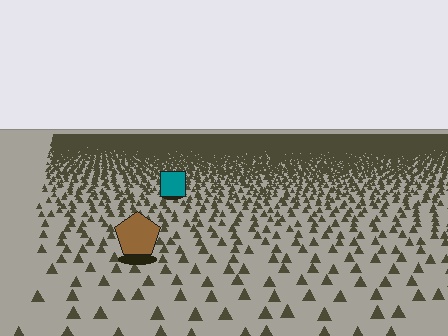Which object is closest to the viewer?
The brown pentagon is closest. The texture marks near it are larger and more spread out.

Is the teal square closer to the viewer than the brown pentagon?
No. The brown pentagon is closer — you can tell from the texture gradient: the ground texture is coarser near it.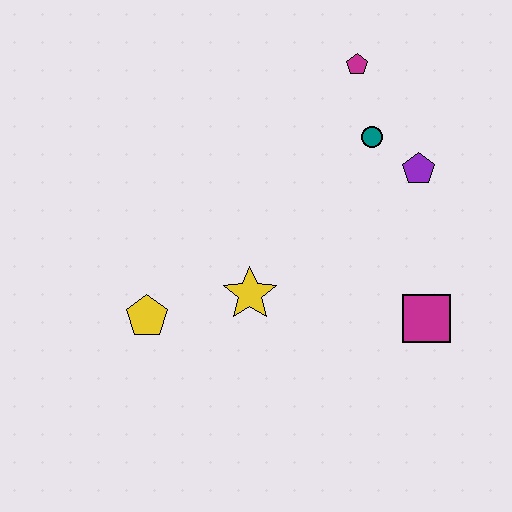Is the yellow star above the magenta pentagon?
No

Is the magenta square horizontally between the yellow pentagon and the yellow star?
No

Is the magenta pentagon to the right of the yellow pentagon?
Yes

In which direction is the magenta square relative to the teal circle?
The magenta square is below the teal circle.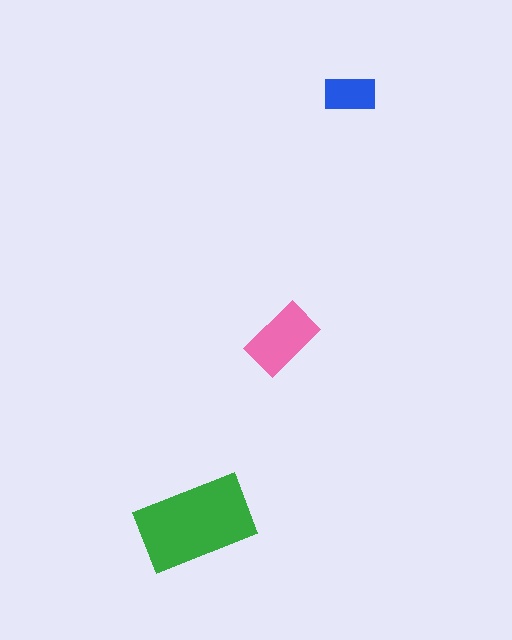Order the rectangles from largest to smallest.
the green one, the pink one, the blue one.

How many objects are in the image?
There are 3 objects in the image.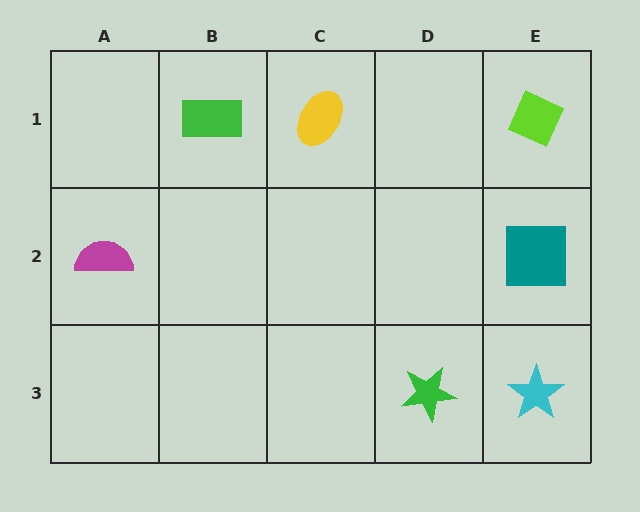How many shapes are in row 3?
2 shapes.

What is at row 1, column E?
A lime diamond.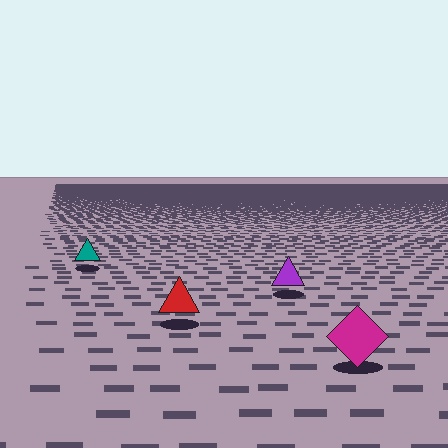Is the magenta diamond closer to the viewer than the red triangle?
Yes. The magenta diamond is closer — you can tell from the texture gradient: the ground texture is coarser near it.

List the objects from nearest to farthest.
From nearest to farthest: the magenta diamond, the red triangle, the purple triangle, the teal triangle.